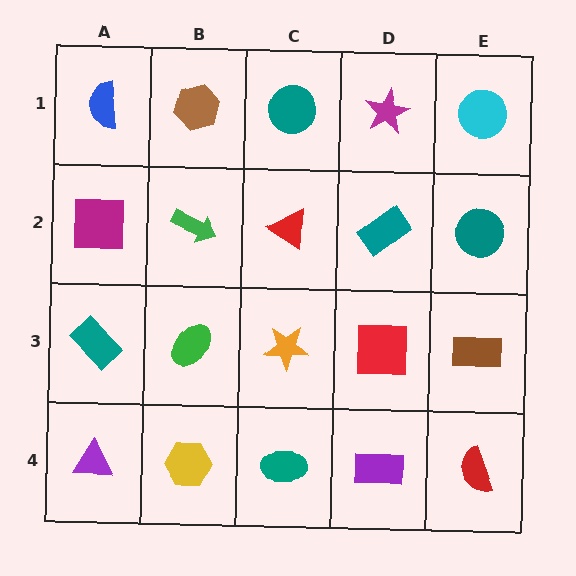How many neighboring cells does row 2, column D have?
4.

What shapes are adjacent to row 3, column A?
A magenta square (row 2, column A), a purple triangle (row 4, column A), a green ellipse (row 3, column B).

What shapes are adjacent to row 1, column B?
A green arrow (row 2, column B), a blue semicircle (row 1, column A), a teal circle (row 1, column C).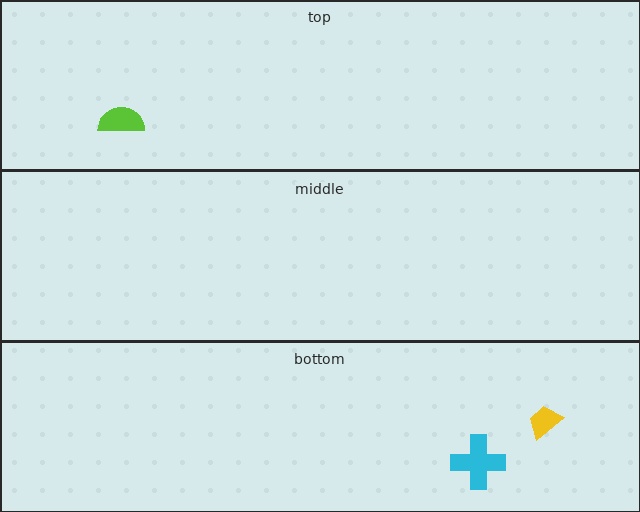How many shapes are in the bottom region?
2.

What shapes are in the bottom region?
The cyan cross, the yellow trapezoid.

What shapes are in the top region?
The lime semicircle.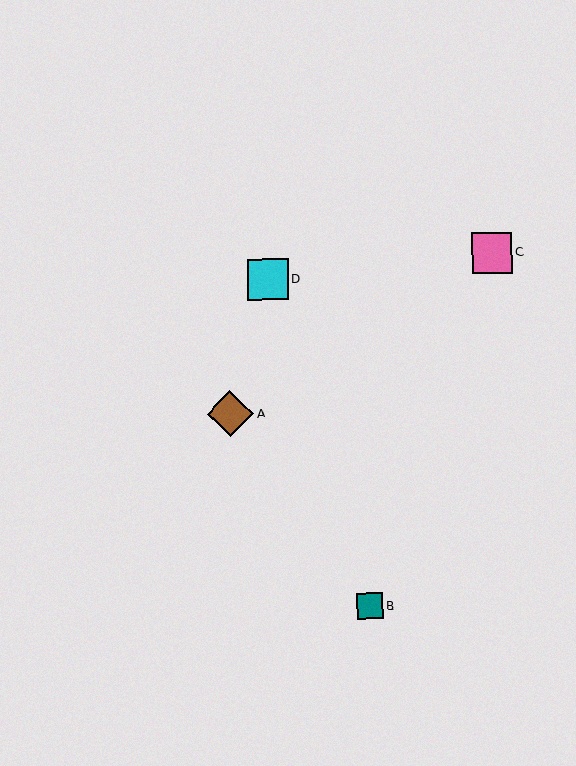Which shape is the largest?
The brown diamond (labeled A) is the largest.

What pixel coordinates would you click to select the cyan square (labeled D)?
Click at (268, 280) to select the cyan square D.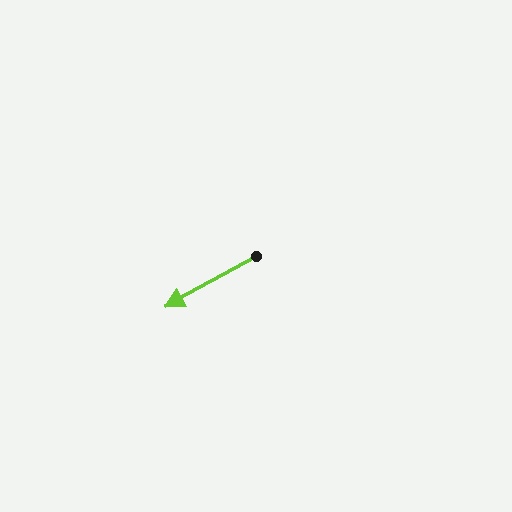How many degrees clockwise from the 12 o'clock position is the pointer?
Approximately 241 degrees.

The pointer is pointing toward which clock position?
Roughly 8 o'clock.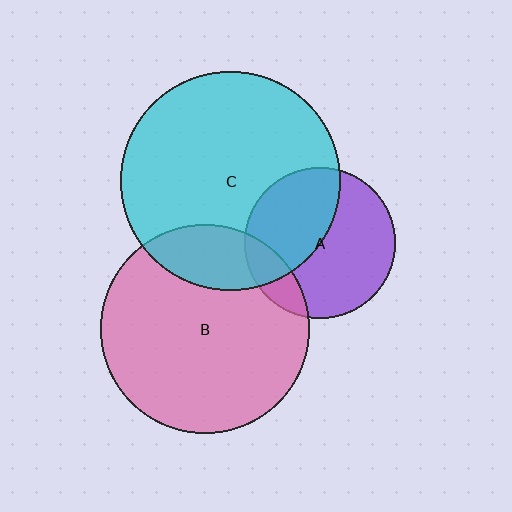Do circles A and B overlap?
Yes.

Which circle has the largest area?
Circle C (cyan).